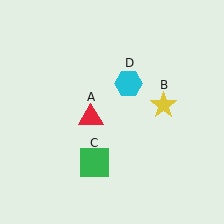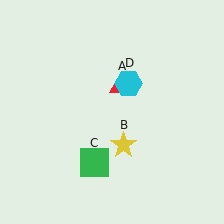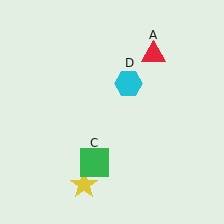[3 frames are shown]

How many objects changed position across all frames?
2 objects changed position: red triangle (object A), yellow star (object B).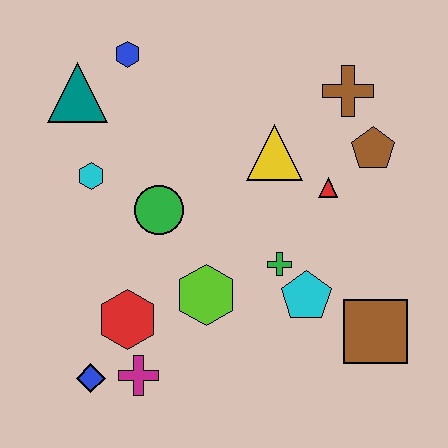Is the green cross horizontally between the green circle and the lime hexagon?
No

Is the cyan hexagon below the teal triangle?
Yes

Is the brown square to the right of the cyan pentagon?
Yes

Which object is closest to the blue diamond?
The magenta cross is closest to the blue diamond.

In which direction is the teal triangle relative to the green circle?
The teal triangle is above the green circle.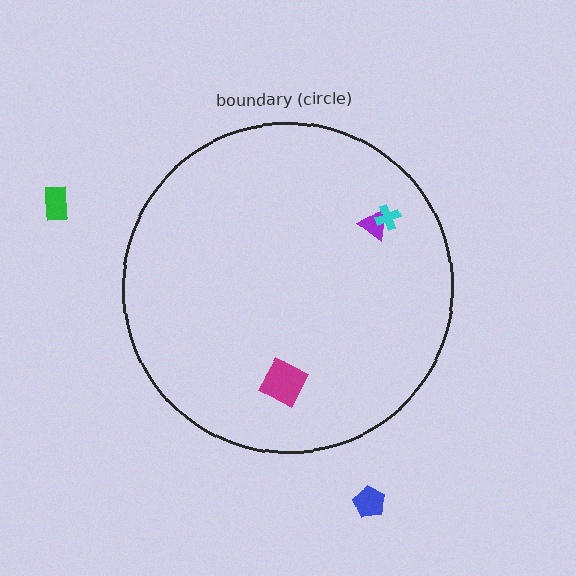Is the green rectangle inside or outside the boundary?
Outside.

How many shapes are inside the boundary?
3 inside, 2 outside.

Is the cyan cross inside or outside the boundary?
Inside.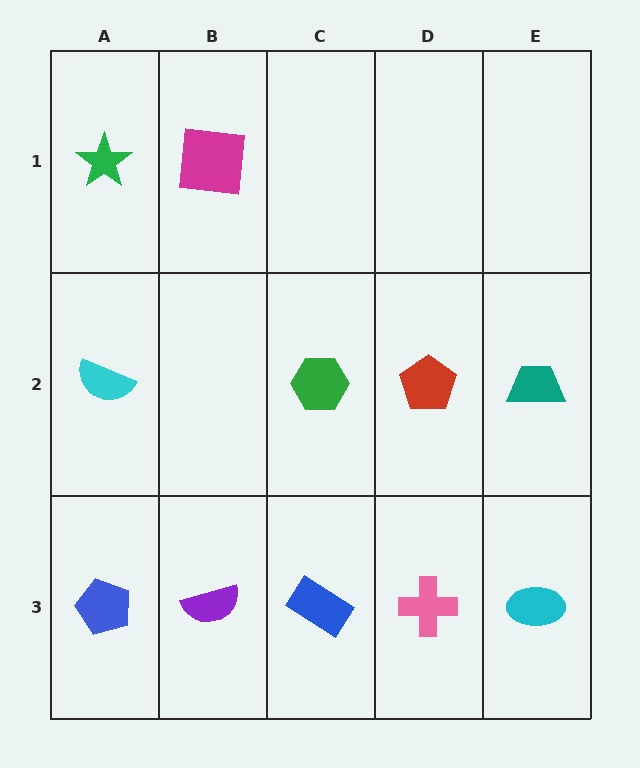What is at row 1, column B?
A magenta square.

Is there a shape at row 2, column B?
No, that cell is empty.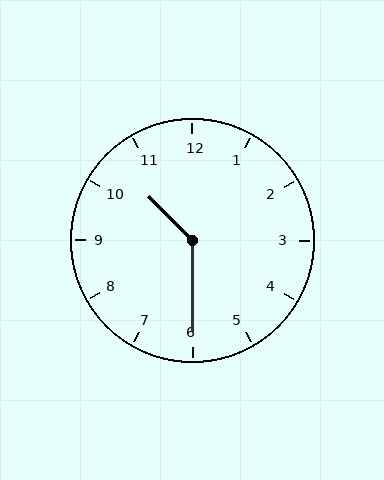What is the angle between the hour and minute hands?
Approximately 135 degrees.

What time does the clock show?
10:30.